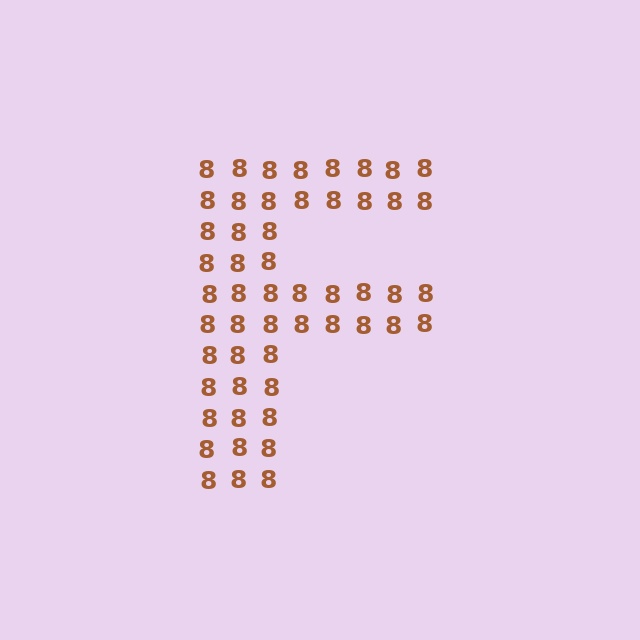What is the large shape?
The large shape is the letter F.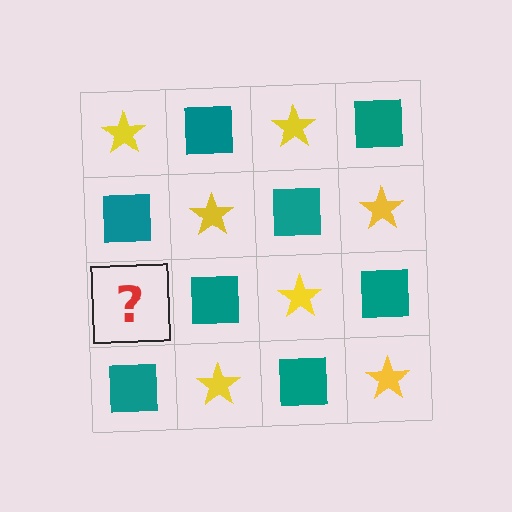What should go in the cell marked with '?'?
The missing cell should contain a yellow star.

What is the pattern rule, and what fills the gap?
The rule is that it alternates yellow star and teal square in a checkerboard pattern. The gap should be filled with a yellow star.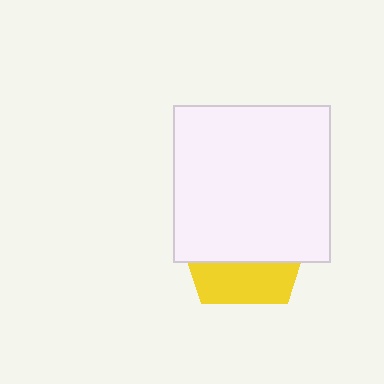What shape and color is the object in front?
The object in front is a white square.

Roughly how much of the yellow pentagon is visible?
A small part of it is visible (roughly 31%).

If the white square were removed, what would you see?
You would see the complete yellow pentagon.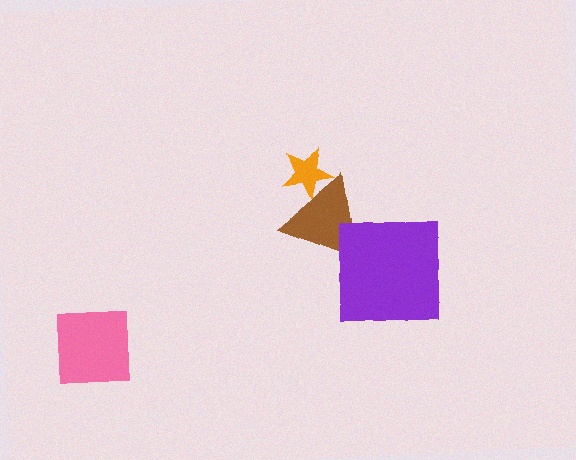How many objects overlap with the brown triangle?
2 objects overlap with the brown triangle.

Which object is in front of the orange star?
The brown triangle is in front of the orange star.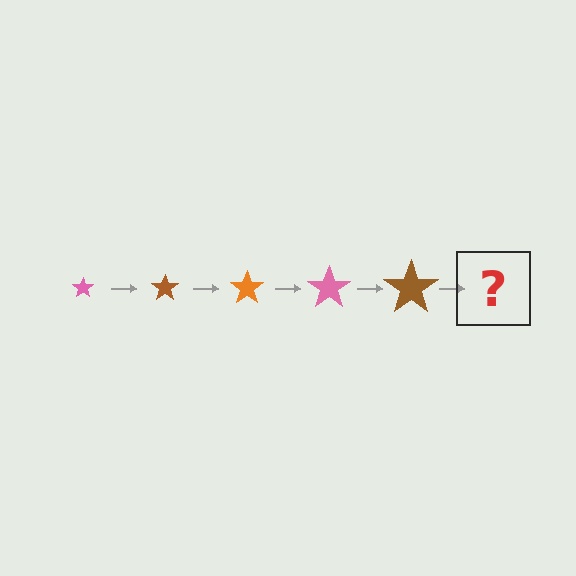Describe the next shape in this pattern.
It should be an orange star, larger than the previous one.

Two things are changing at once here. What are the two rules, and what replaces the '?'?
The two rules are that the star grows larger each step and the color cycles through pink, brown, and orange. The '?' should be an orange star, larger than the previous one.